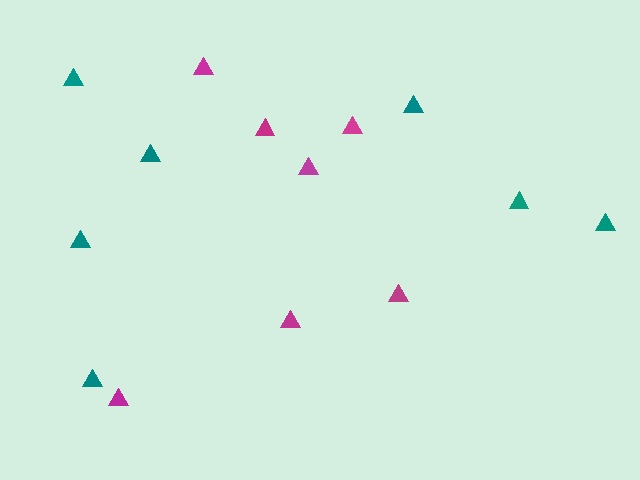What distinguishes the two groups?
There are 2 groups: one group of teal triangles (7) and one group of magenta triangles (7).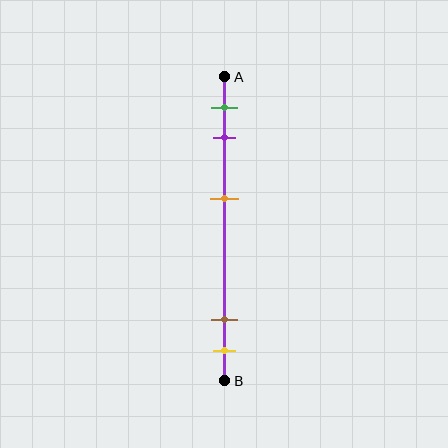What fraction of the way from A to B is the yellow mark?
The yellow mark is approximately 90% (0.9) of the way from A to B.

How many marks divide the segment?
There are 5 marks dividing the segment.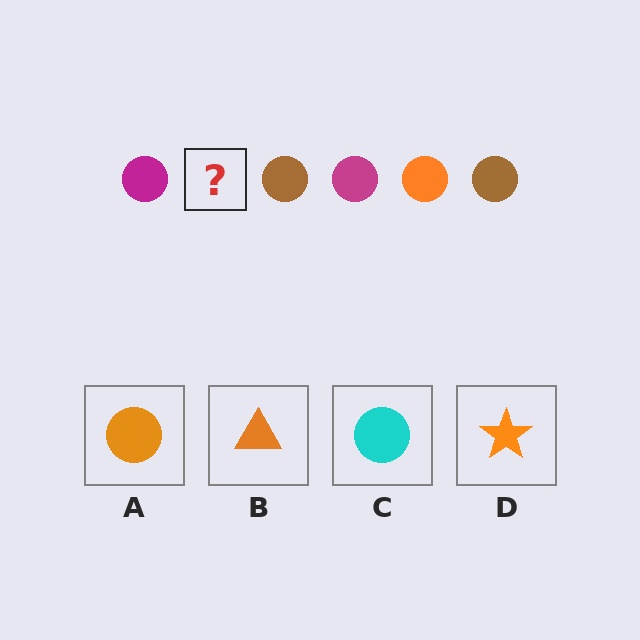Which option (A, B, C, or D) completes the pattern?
A.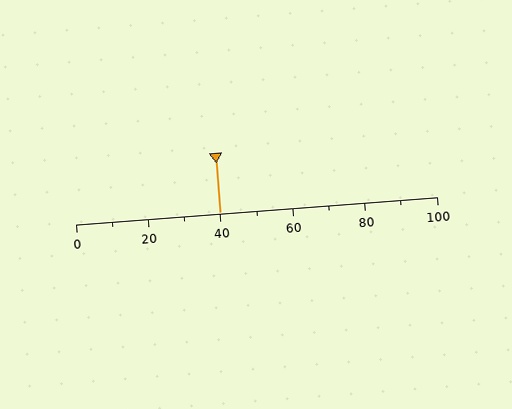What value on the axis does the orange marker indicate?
The marker indicates approximately 40.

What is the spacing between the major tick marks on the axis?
The major ticks are spaced 20 apart.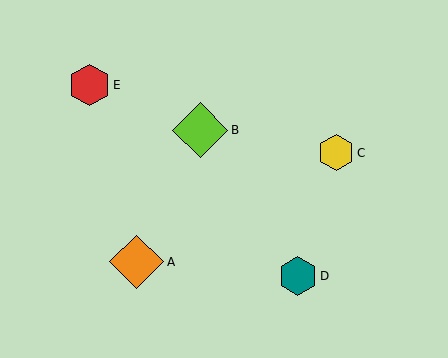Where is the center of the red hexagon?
The center of the red hexagon is at (89, 85).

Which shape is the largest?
The lime diamond (labeled B) is the largest.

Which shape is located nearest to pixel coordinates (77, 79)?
The red hexagon (labeled E) at (89, 85) is nearest to that location.